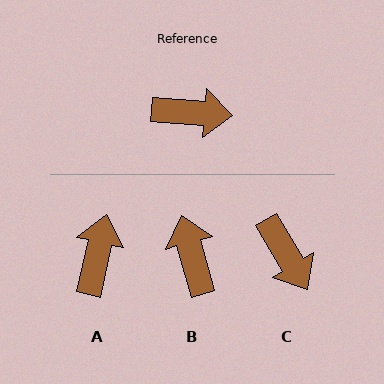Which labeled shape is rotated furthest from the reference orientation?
B, about 110 degrees away.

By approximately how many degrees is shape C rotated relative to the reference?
Approximately 55 degrees clockwise.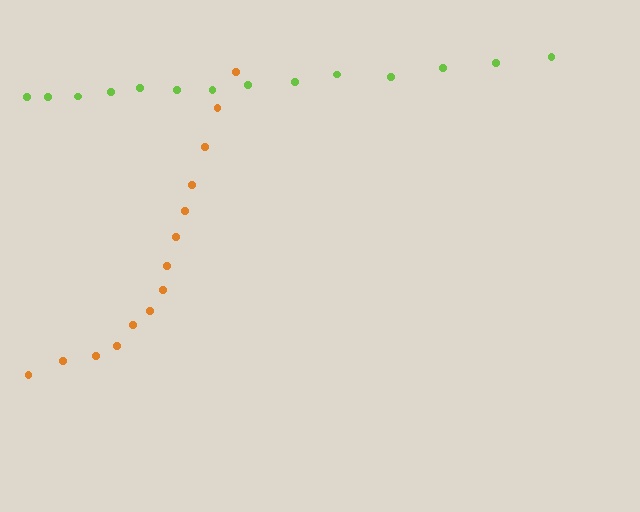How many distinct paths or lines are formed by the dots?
There are 2 distinct paths.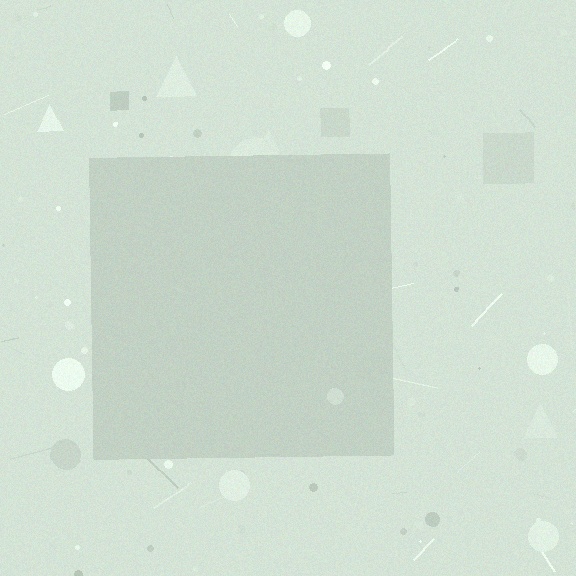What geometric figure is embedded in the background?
A square is embedded in the background.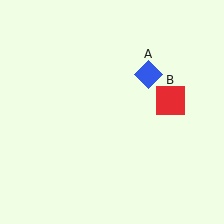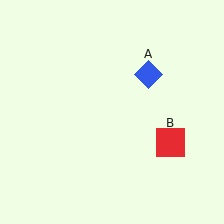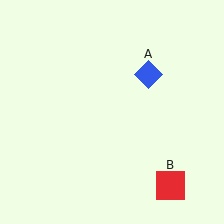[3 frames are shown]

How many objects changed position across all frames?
1 object changed position: red square (object B).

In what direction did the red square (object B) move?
The red square (object B) moved down.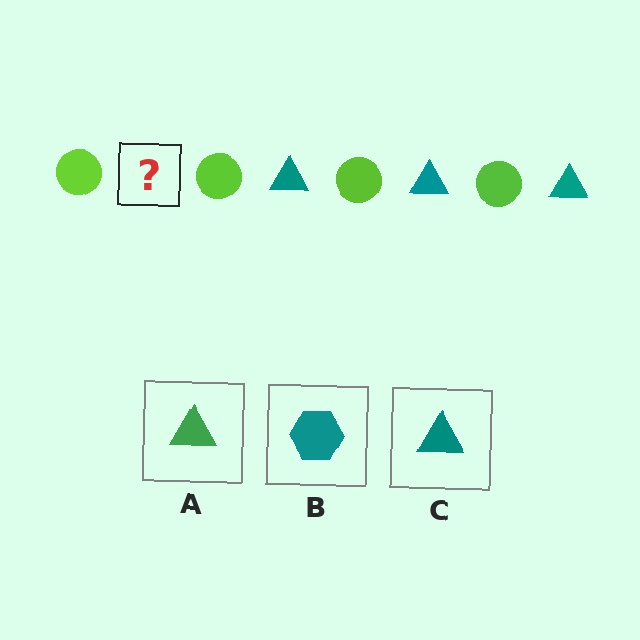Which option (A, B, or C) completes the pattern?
C.